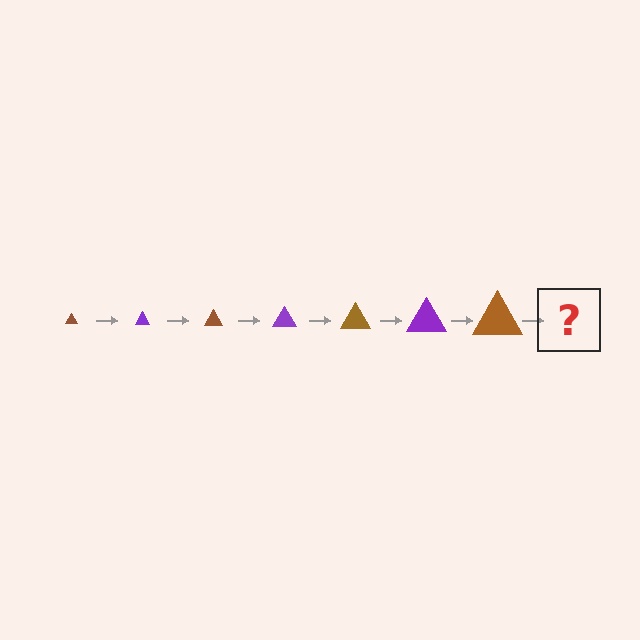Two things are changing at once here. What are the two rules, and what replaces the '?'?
The two rules are that the triangle grows larger each step and the color cycles through brown and purple. The '?' should be a purple triangle, larger than the previous one.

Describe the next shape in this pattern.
It should be a purple triangle, larger than the previous one.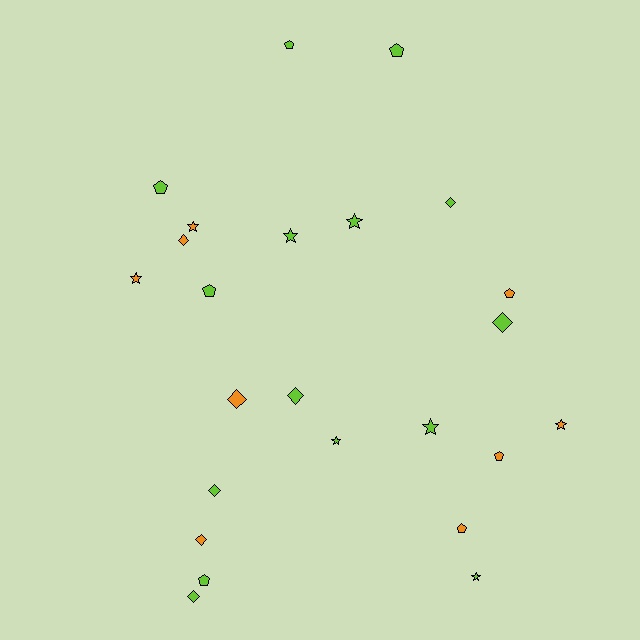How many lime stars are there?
There are 5 lime stars.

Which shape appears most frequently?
Diamond, with 8 objects.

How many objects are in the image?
There are 24 objects.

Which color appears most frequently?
Lime, with 15 objects.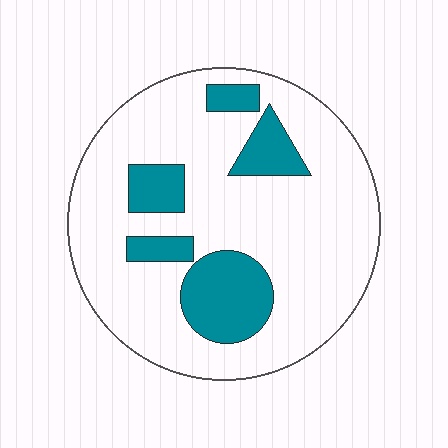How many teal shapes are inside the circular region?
5.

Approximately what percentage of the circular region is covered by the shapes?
Approximately 20%.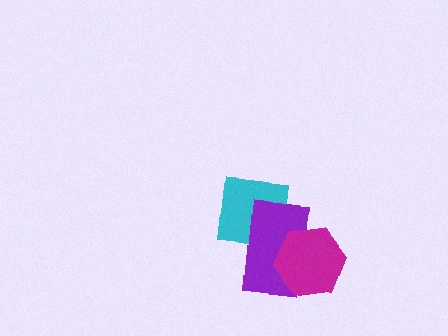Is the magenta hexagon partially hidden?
No, no other shape covers it.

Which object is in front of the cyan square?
The purple rectangle is in front of the cyan square.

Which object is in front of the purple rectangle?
The magenta hexagon is in front of the purple rectangle.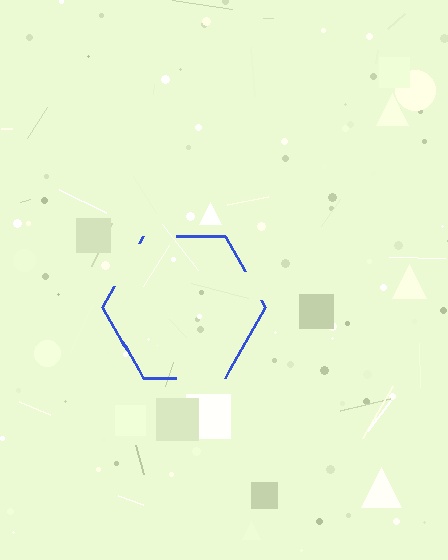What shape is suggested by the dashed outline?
The dashed outline suggests a hexagon.